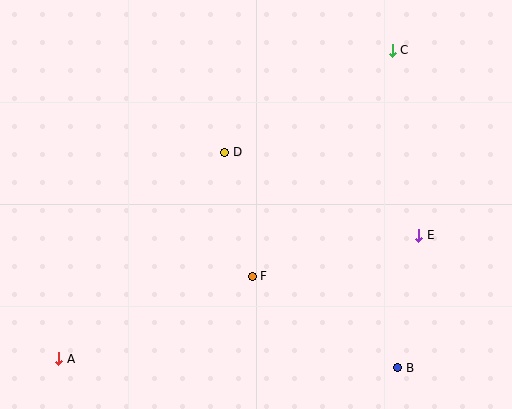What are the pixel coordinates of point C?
Point C is at (392, 50).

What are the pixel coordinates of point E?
Point E is at (419, 235).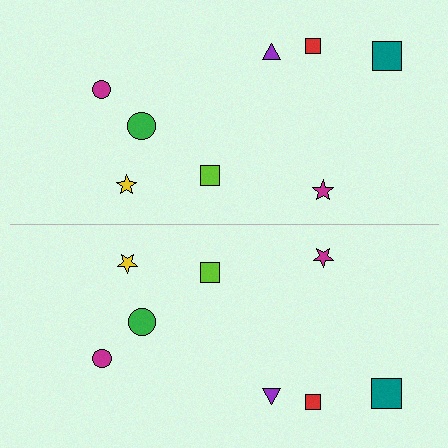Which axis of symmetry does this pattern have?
The pattern has a horizontal axis of symmetry running through the center of the image.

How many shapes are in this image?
There are 16 shapes in this image.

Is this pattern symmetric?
Yes, this pattern has bilateral (reflection) symmetry.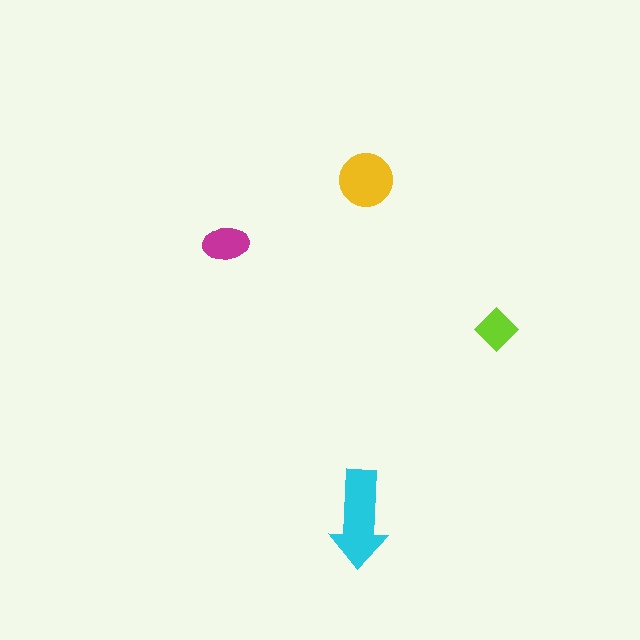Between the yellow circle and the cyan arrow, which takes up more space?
The cyan arrow.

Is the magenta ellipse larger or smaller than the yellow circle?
Smaller.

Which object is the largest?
The cyan arrow.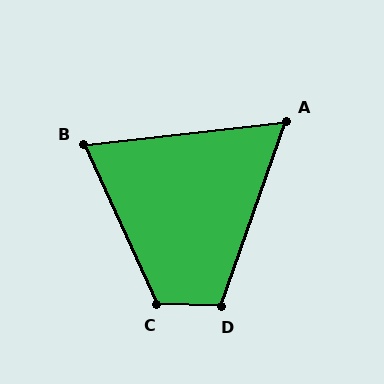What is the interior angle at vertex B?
Approximately 72 degrees (acute).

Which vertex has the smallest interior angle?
A, at approximately 64 degrees.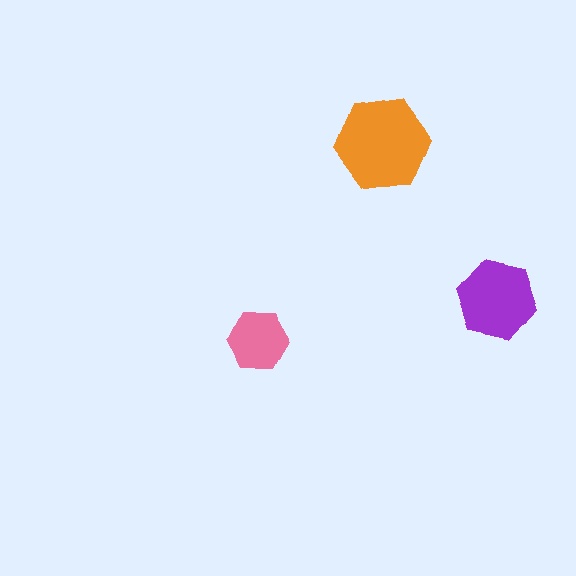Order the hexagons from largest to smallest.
the orange one, the purple one, the pink one.